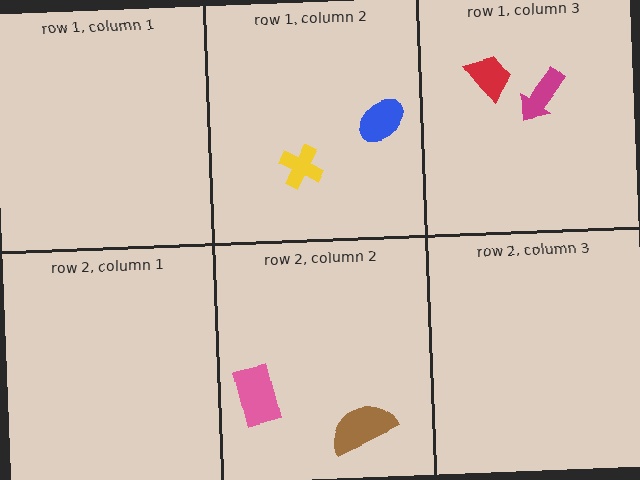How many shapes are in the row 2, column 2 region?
2.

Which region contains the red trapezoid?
The row 1, column 3 region.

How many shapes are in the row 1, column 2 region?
2.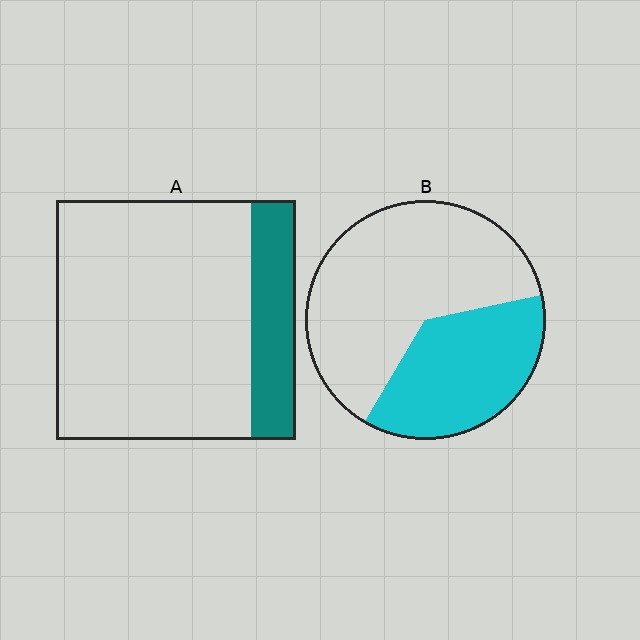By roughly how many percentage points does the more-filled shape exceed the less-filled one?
By roughly 20 percentage points (B over A).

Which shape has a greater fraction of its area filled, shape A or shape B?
Shape B.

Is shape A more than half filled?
No.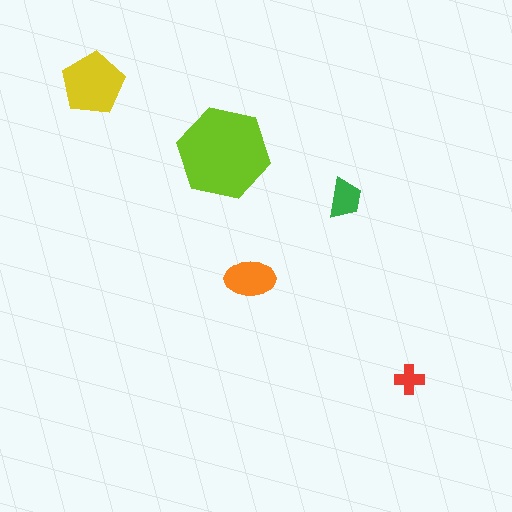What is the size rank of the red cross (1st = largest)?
5th.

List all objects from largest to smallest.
The lime hexagon, the yellow pentagon, the orange ellipse, the green trapezoid, the red cross.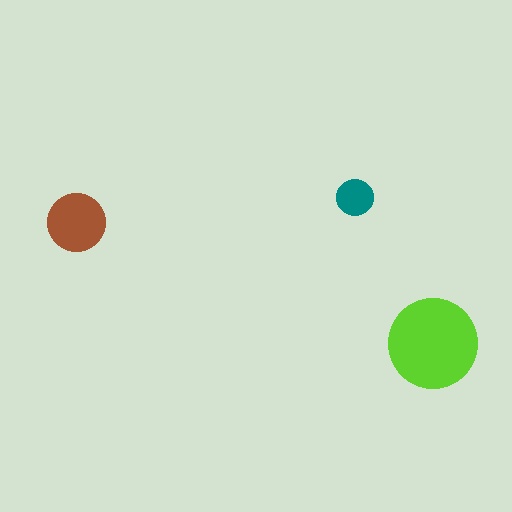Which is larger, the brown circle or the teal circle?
The brown one.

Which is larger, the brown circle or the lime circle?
The lime one.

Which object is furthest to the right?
The lime circle is rightmost.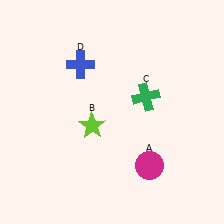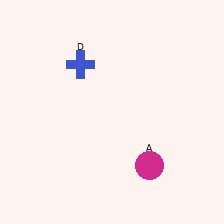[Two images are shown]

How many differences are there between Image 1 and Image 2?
There are 2 differences between the two images.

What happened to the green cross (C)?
The green cross (C) was removed in Image 2. It was in the top-right area of Image 1.